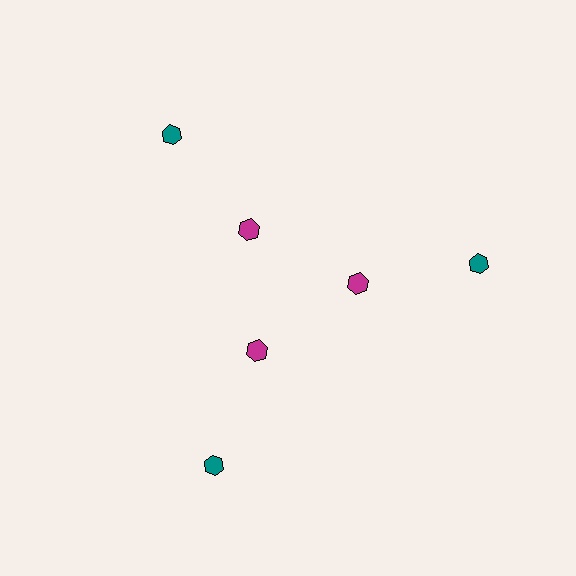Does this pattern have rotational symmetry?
Yes, this pattern has 3-fold rotational symmetry. It looks the same after rotating 120 degrees around the center.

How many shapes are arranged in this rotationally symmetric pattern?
There are 6 shapes, arranged in 3 groups of 2.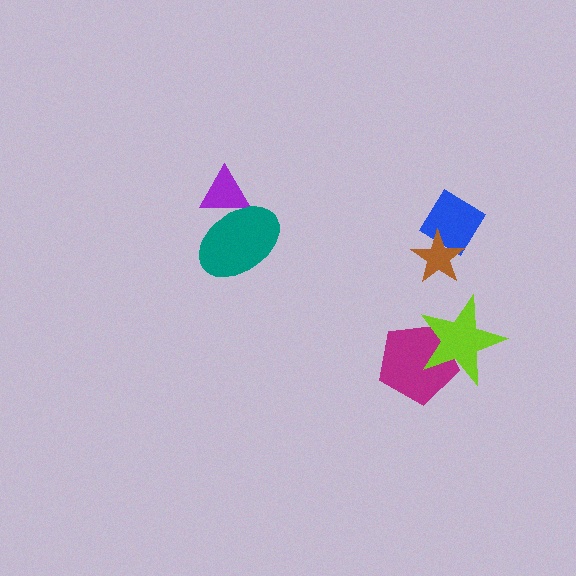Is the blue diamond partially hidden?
Yes, it is partially covered by another shape.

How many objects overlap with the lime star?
1 object overlaps with the lime star.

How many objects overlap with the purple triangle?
1 object overlaps with the purple triangle.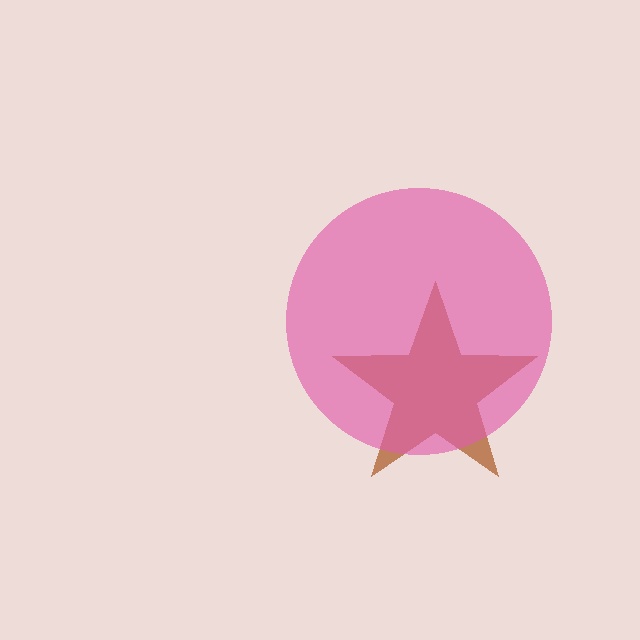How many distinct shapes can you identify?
There are 2 distinct shapes: a brown star, a pink circle.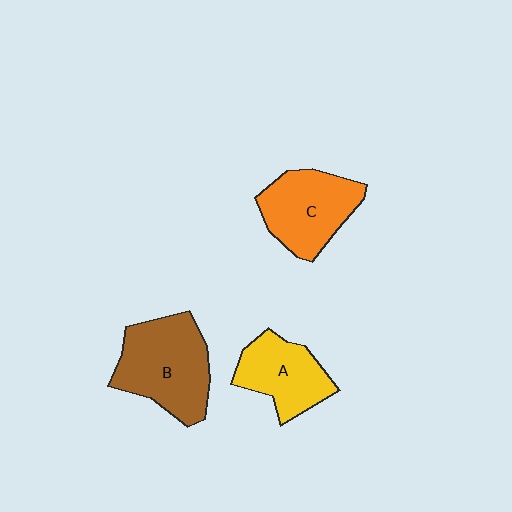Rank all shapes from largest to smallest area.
From largest to smallest: B (brown), C (orange), A (yellow).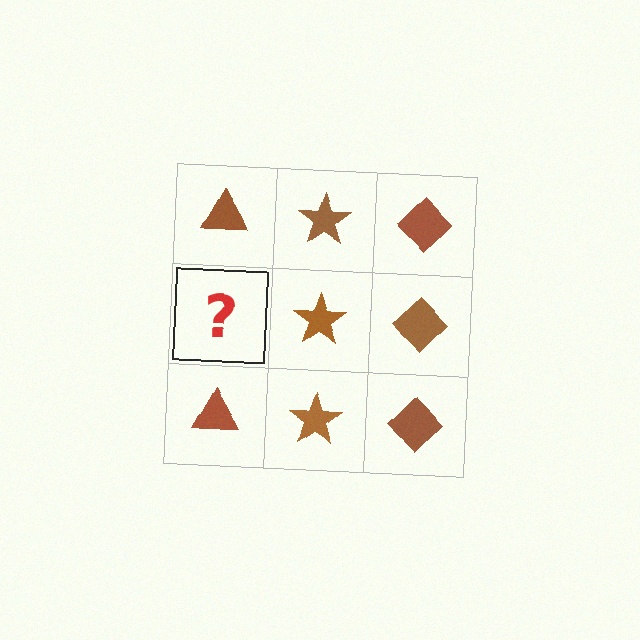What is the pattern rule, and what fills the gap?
The rule is that each column has a consistent shape. The gap should be filled with a brown triangle.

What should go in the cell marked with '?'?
The missing cell should contain a brown triangle.